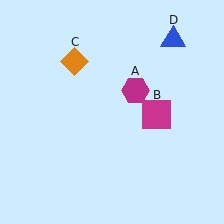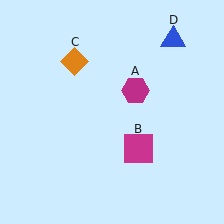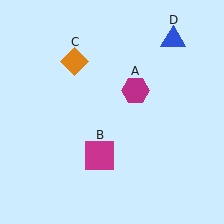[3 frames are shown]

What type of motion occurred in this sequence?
The magenta square (object B) rotated clockwise around the center of the scene.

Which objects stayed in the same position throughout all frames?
Magenta hexagon (object A) and orange diamond (object C) and blue triangle (object D) remained stationary.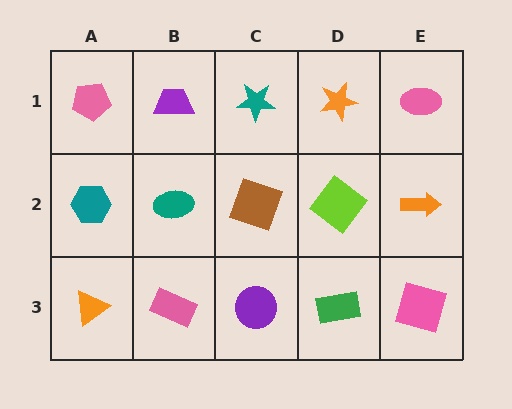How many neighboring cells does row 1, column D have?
3.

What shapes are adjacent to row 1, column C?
A brown square (row 2, column C), a purple trapezoid (row 1, column B), an orange star (row 1, column D).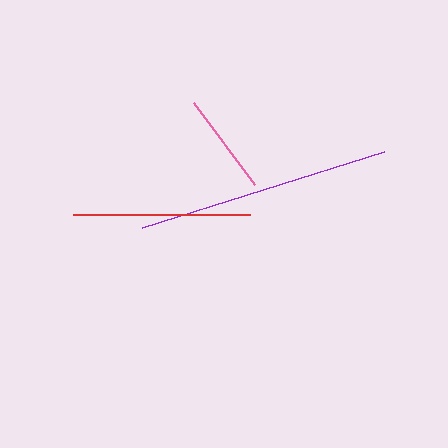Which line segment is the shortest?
The pink line is the shortest at approximately 102 pixels.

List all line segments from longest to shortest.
From longest to shortest: purple, red, pink.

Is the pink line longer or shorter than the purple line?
The purple line is longer than the pink line.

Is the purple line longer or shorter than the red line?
The purple line is longer than the red line.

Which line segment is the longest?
The purple line is the longest at approximately 254 pixels.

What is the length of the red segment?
The red segment is approximately 178 pixels long.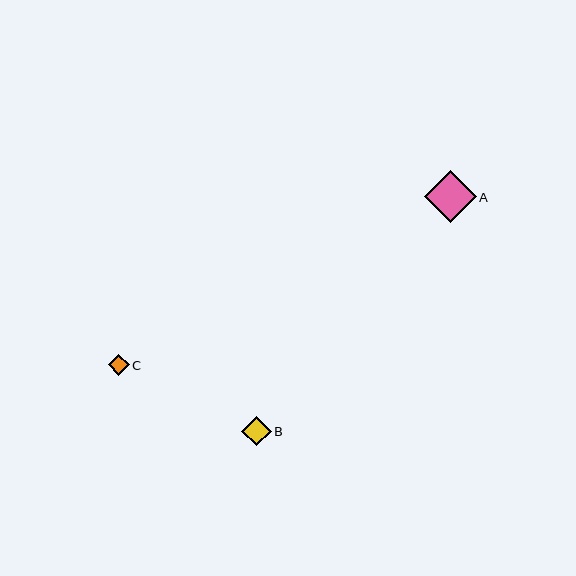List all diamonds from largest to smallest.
From largest to smallest: A, B, C.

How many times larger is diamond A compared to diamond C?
Diamond A is approximately 2.5 times the size of diamond C.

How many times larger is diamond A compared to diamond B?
Diamond A is approximately 1.8 times the size of diamond B.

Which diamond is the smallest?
Diamond C is the smallest with a size of approximately 21 pixels.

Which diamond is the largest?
Diamond A is the largest with a size of approximately 52 pixels.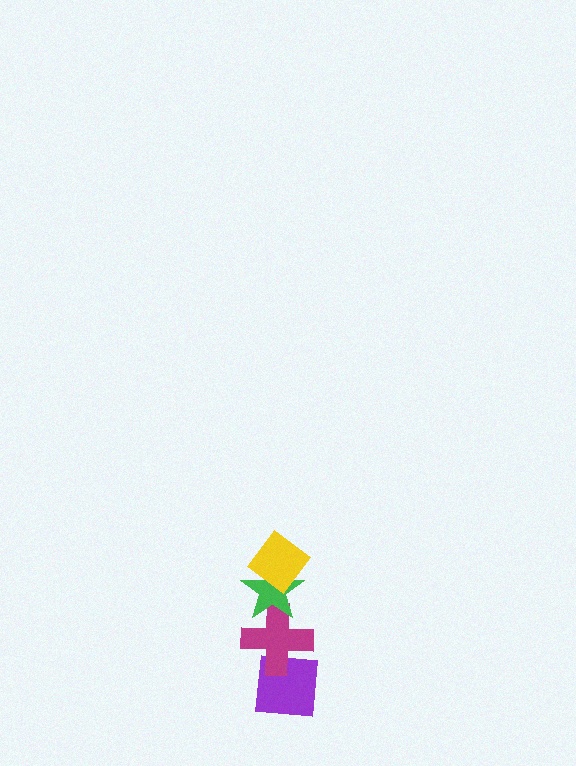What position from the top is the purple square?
The purple square is 4th from the top.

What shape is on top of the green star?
The yellow diamond is on top of the green star.